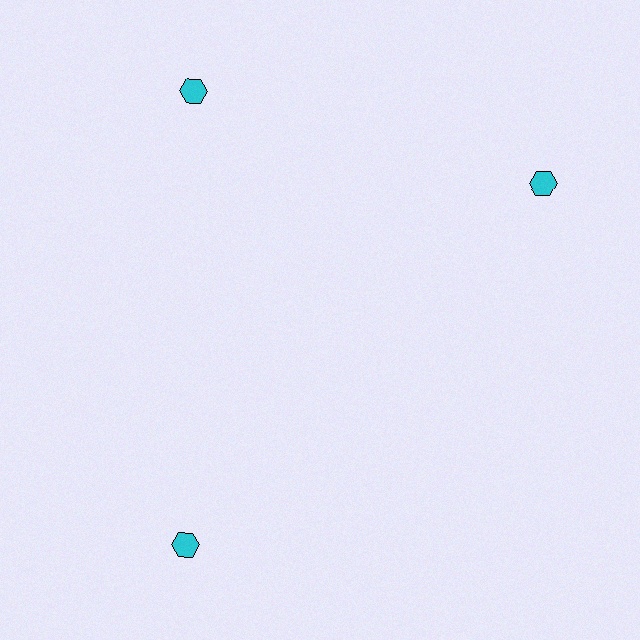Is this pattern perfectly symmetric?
No. The 3 cyan hexagons are arranged in a ring, but one element near the 3 o'clock position is rotated out of alignment along the ring, breaking the 3-fold rotational symmetry.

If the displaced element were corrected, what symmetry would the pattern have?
It would have 3-fold rotational symmetry — the pattern would map onto itself every 120 degrees.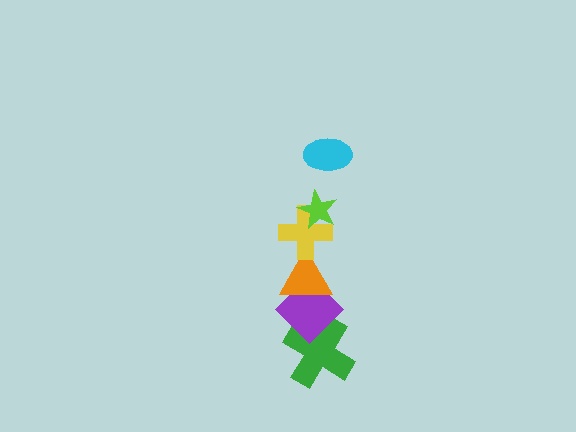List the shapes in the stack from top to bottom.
From top to bottom: the cyan ellipse, the lime star, the yellow cross, the orange triangle, the purple diamond, the green cross.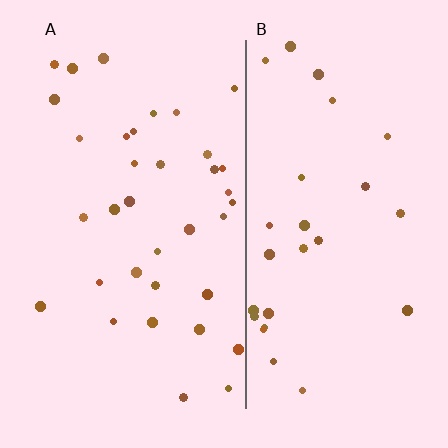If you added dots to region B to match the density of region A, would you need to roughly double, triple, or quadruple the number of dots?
Approximately double.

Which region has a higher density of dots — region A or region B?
A (the left).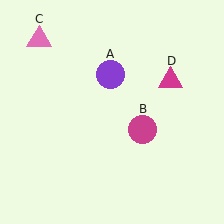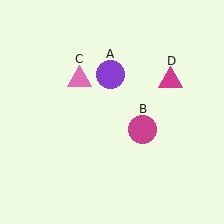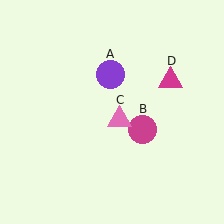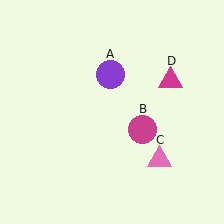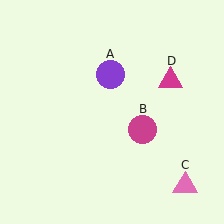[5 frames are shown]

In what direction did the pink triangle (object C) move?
The pink triangle (object C) moved down and to the right.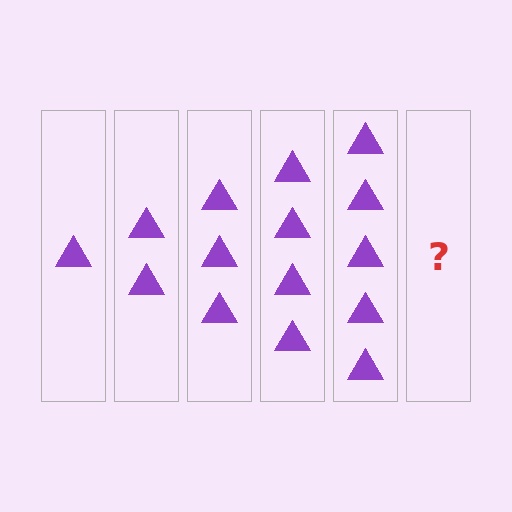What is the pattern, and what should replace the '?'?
The pattern is that each step adds one more triangle. The '?' should be 6 triangles.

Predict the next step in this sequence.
The next step is 6 triangles.